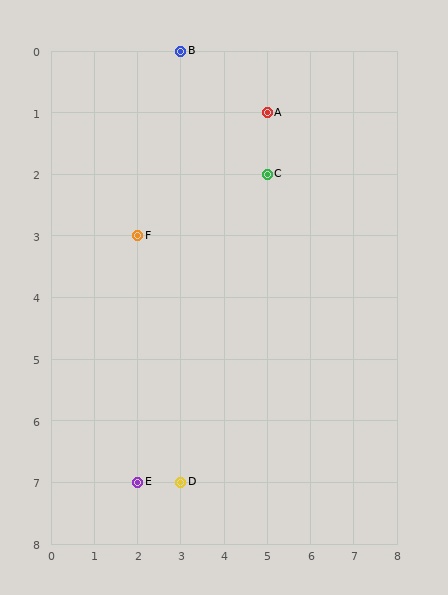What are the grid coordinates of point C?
Point C is at grid coordinates (5, 2).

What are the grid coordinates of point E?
Point E is at grid coordinates (2, 7).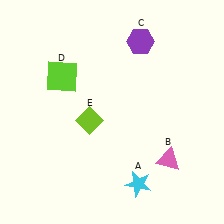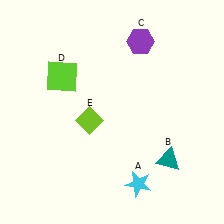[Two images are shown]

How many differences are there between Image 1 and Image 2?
There is 1 difference between the two images.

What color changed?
The triangle (B) changed from pink in Image 1 to teal in Image 2.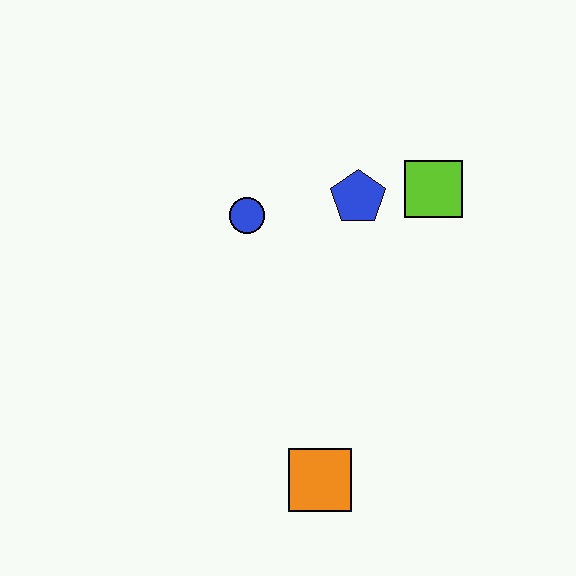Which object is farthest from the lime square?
The orange square is farthest from the lime square.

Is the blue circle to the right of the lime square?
No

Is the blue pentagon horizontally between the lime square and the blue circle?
Yes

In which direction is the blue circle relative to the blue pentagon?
The blue circle is to the left of the blue pentagon.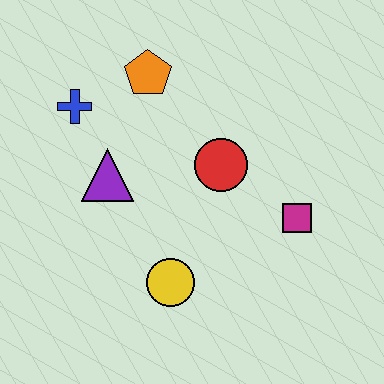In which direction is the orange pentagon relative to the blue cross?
The orange pentagon is to the right of the blue cross.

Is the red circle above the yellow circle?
Yes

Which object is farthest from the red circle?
The blue cross is farthest from the red circle.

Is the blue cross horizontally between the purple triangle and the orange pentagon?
No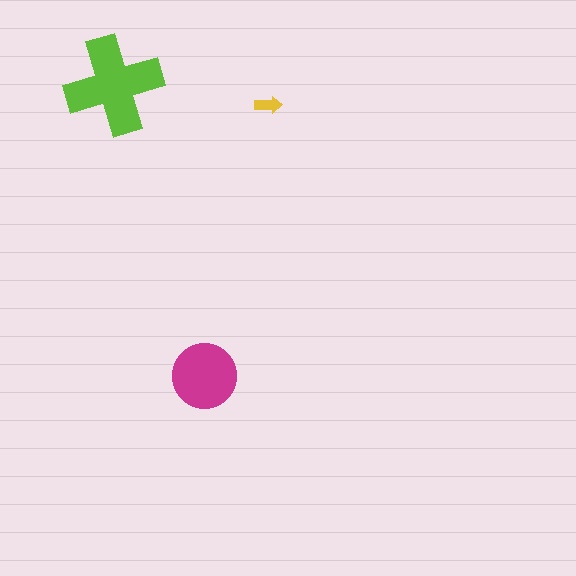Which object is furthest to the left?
The lime cross is leftmost.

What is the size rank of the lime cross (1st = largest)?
1st.